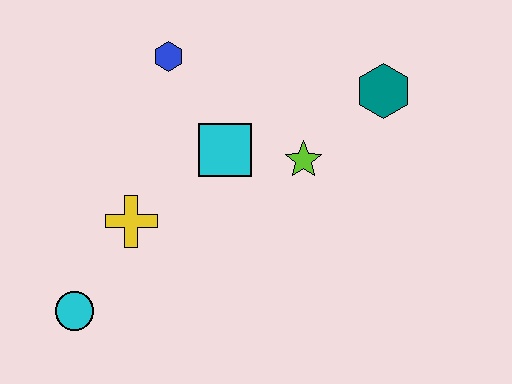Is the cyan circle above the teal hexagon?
No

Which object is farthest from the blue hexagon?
The cyan circle is farthest from the blue hexagon.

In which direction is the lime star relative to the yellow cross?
The lime star is to the right of the yellow cross.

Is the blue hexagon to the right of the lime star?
No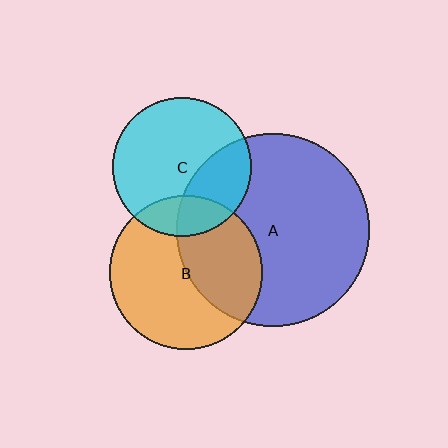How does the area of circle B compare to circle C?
Approximately 1.2 times.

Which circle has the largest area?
Circle A (blue).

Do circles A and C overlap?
Yes.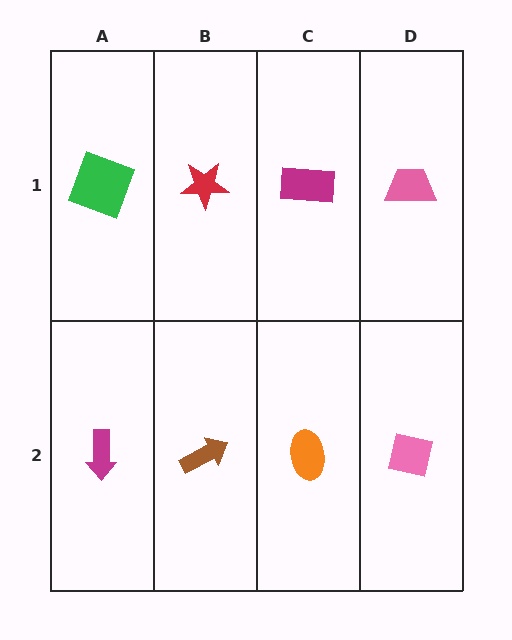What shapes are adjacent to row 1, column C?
An orange ellipse (row 2, column C), a red star (row 1, column B), a pink trapezoid (row 1, column D).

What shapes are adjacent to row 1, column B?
A brown arrow (row 2, column B), a green square (row 1, column A), a magenta rectangle (row 1, column C).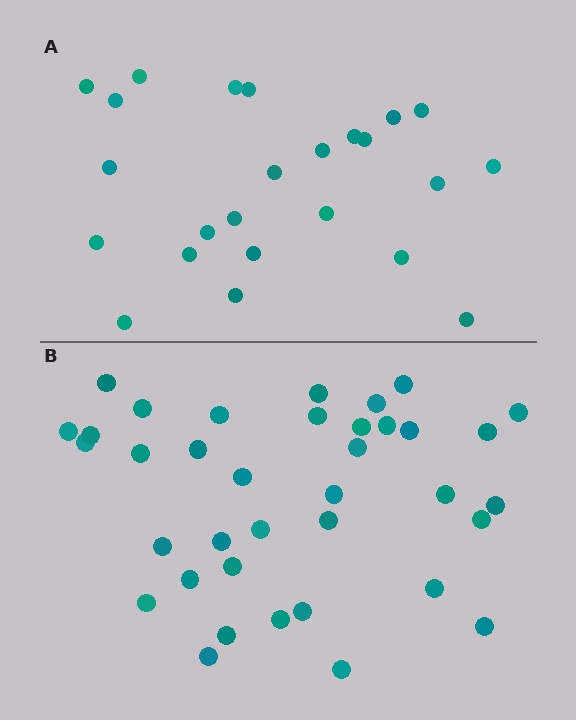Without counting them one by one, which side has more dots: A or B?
Region B (the bottom region) has more dots.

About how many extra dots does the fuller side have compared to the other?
Region B has approximately 15 more dots than region A.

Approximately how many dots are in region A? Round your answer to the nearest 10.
About 20 dots. (The exact count is 24, which rounds to 20.)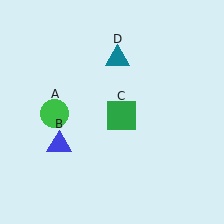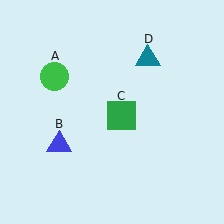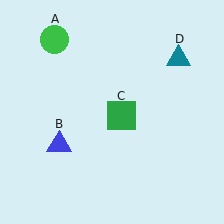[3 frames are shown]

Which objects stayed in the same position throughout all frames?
Blue triangle (object B) and green square (object C) remained stationary.